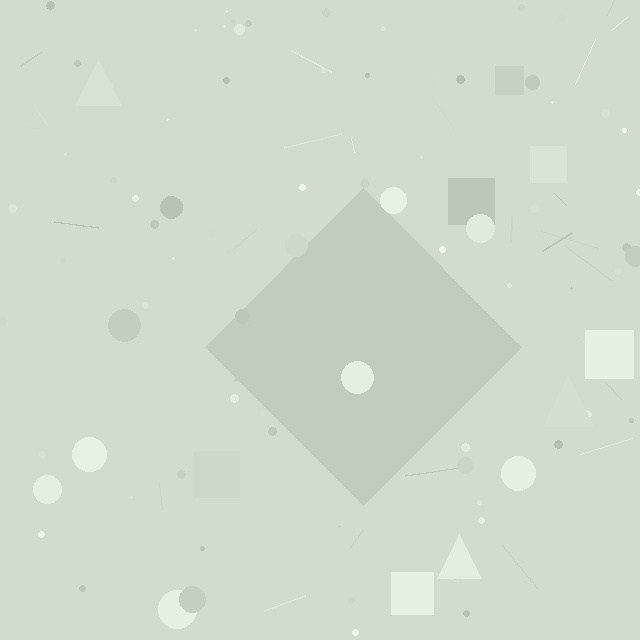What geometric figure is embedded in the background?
A diamond is embedded in the background.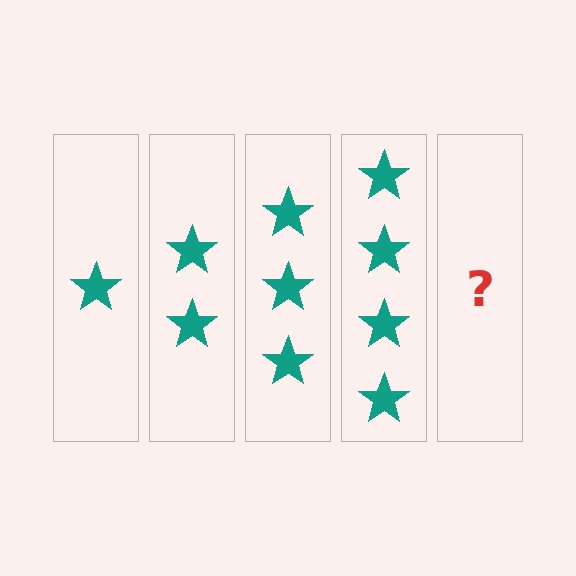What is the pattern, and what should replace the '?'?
The pattern is that each step adds one more star. The '?' should be 5 stars.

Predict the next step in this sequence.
The next step is 5 stars.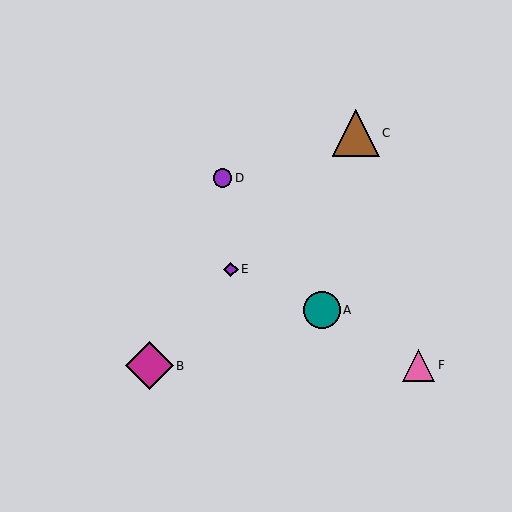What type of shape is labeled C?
Shape C is a brown triangle.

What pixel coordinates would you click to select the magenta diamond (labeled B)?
Click at (149, 366) to select the magenta diamond B.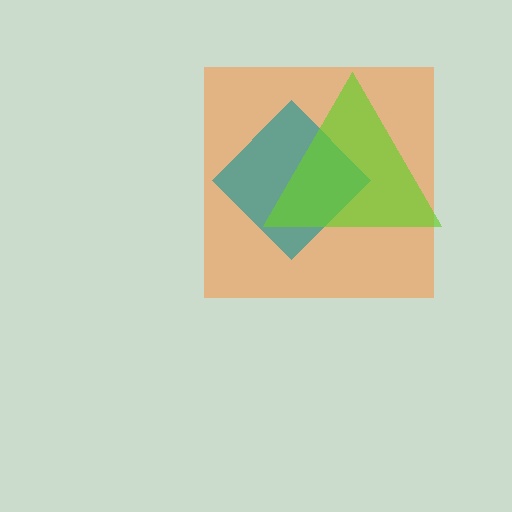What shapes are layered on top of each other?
The layered shapes are: an orange square, a teal diamond, a lime triangle.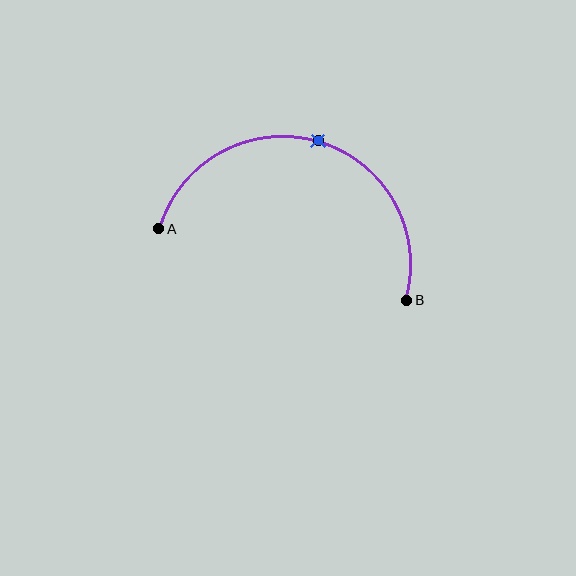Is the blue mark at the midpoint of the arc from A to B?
Yes. The blue mark lies on the arc at equal arc-length from both A and B — it is the arc midpoint.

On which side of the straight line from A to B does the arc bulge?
The arc bulges above the straight line connecting A and B.